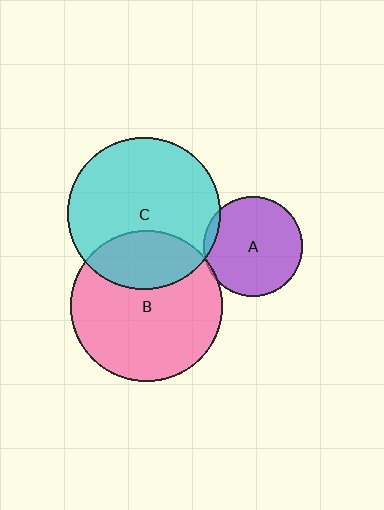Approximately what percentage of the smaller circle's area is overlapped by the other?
Approximately 5%.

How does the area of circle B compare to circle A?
Approximately 2.3 times.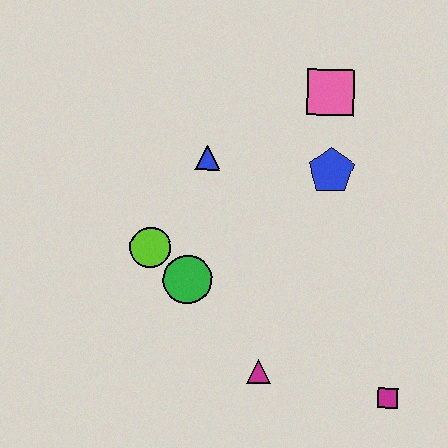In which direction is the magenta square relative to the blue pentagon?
The magenta square is below the blue pentagon.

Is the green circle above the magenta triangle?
Yes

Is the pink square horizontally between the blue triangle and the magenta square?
Yes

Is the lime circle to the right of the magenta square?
No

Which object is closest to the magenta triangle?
The green circle is closest to the magenta triangle.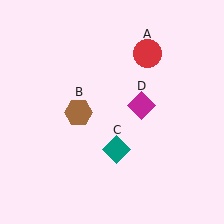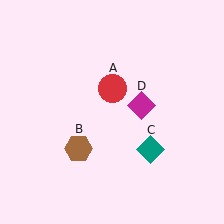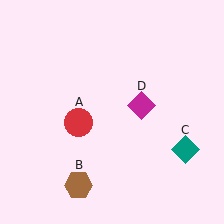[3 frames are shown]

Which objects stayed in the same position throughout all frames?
Magenta diamond (object D) remained stationary.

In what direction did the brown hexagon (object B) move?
The brown hexagon (object B) moved down.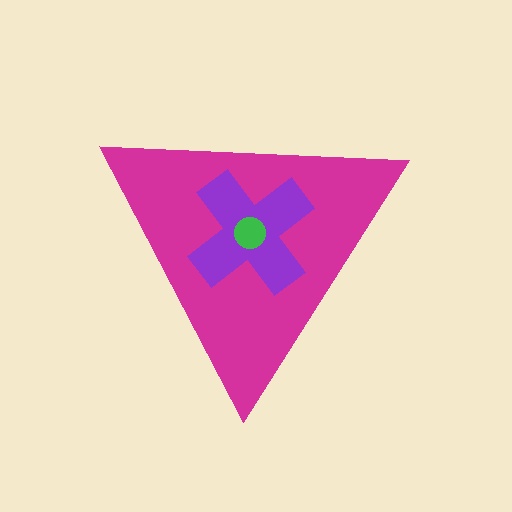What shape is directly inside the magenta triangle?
The purple cross.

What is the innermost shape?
The green circle.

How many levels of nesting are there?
3.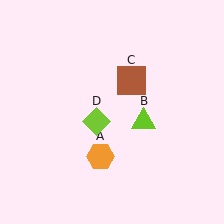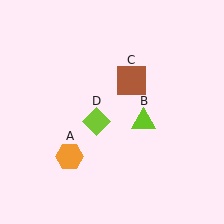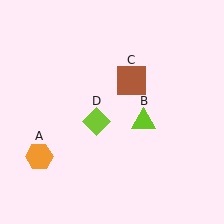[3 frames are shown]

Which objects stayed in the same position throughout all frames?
Lime triangle (object B) and brown square (object C) and lime diamond (object D) remained stationary.